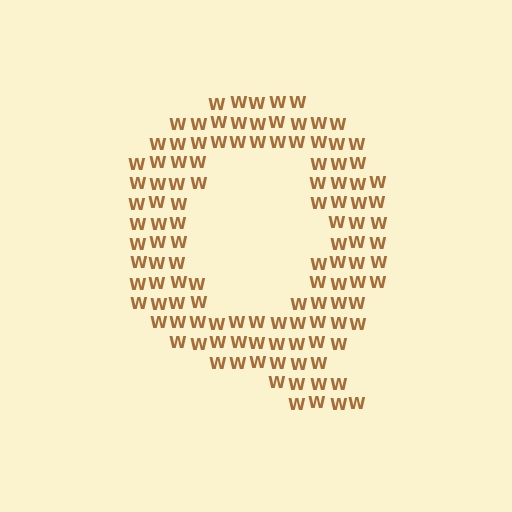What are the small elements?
The small elements are letter W's.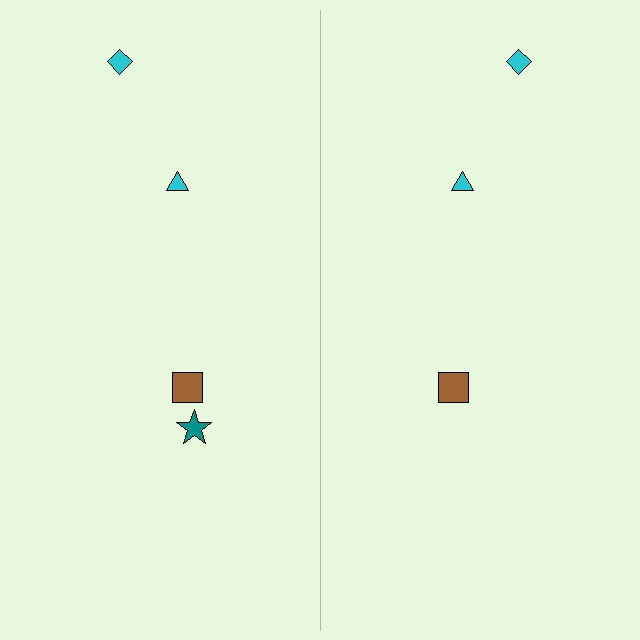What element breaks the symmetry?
A teal star is missing from the right side.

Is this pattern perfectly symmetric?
No, the pattern is not perfectly symmetric. A teal star is missing from the right side.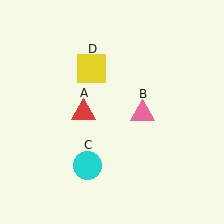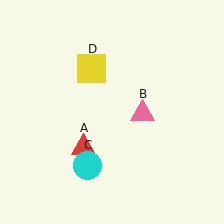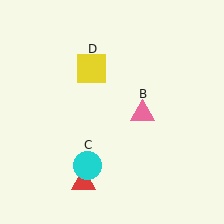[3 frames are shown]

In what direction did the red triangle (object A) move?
The red triangle (object A) moved down.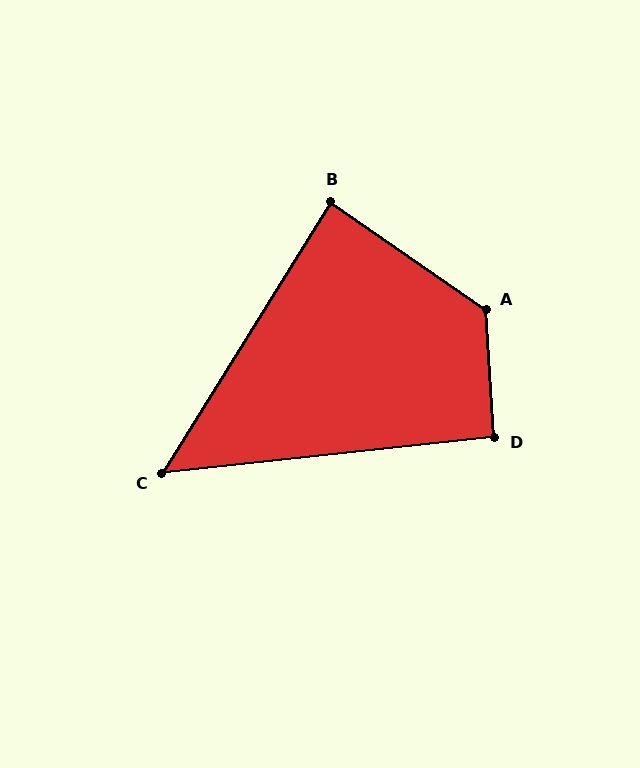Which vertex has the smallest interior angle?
C, at approximately 52 degrees.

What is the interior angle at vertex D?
Approximately 93 degrees (approximately right).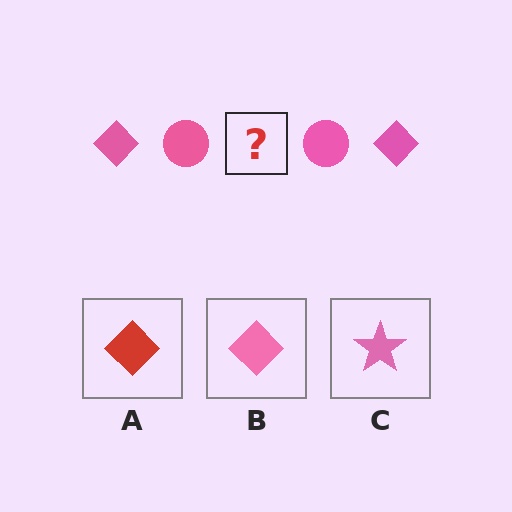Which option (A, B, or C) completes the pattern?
B.